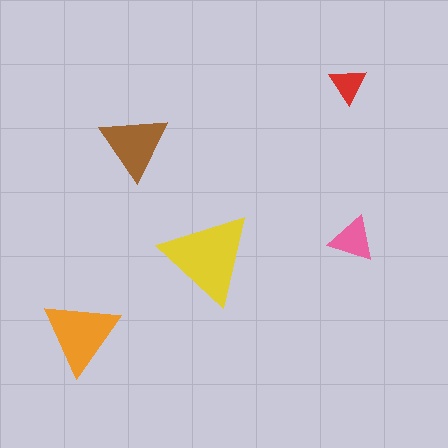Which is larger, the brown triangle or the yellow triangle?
The yellow one.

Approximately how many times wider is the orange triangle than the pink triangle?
About 1.5 times wider.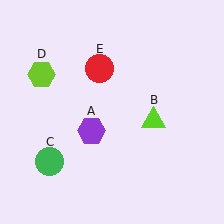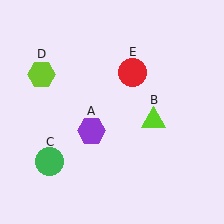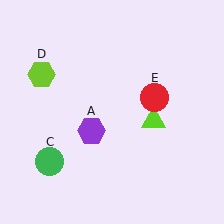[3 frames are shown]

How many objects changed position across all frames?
1 object changed position: red circle (object E).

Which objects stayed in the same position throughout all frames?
Purple hexagon (object A) and lime triangle (object B) and green circle (object C) and lime hexagon (object D) remained stationary.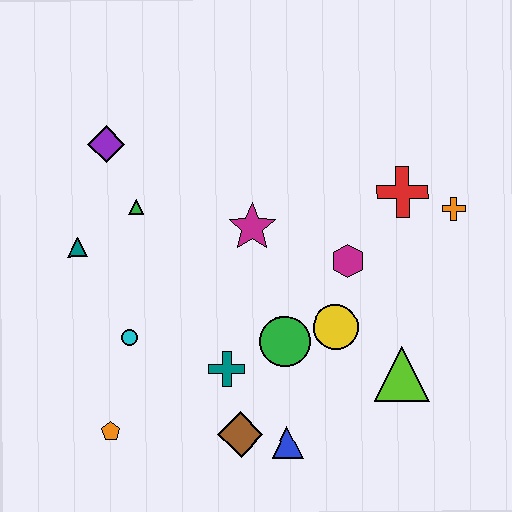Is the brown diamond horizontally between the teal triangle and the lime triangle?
Yes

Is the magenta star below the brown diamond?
No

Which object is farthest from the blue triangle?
The purple diamond is farthest from the blue triangle.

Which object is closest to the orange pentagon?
The cyan circle is closest to the orange pentagon.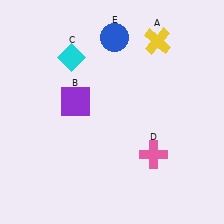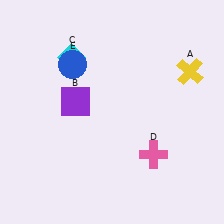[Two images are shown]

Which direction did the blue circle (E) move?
The blue circle (E) moved left.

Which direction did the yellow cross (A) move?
The yellow cross (A) moved right.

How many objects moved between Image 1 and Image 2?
2 objects moved between the two images.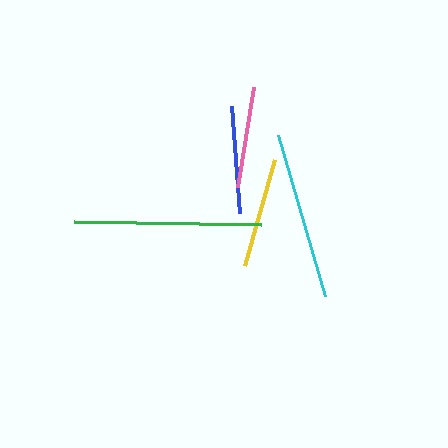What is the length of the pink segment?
The pink segment is approximately 102 pixels long.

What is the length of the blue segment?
The blue segment is approximately 107 pixels long.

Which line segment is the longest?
The green line is the longest at approximately 187 pixels.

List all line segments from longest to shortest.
From longest to shortest: green, cyan, yellow, blue, pink.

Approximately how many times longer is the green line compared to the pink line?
The green line is approximately 1.8 times the length of the pink line.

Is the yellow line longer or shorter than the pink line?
The yellow line is longer than the pink line.